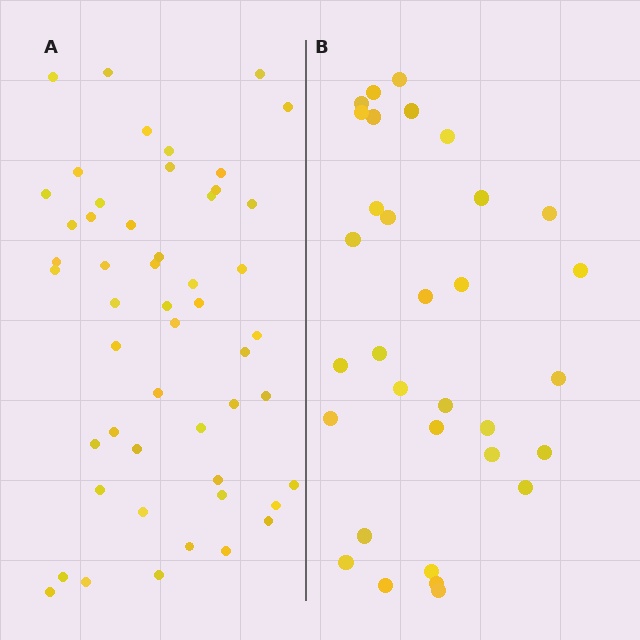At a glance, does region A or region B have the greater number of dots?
Region A (the left region) has more dots.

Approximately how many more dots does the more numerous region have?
Region A has approximately 20 more dots than region B.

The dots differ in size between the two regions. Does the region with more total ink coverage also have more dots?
No. Region B has more total ink coverage because its dots are larger, but region A actually contains more individual dots. Total area can be misleading — the number of items is what matters here.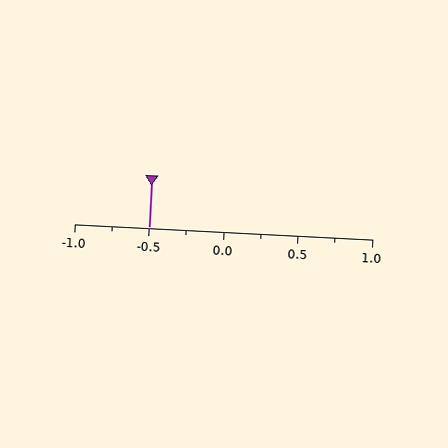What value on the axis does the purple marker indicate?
The marker indicates approximately -0.5.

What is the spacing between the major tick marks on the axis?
The major ticks are spaced 0.5 apart.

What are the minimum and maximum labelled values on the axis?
The axis runs from -1.0 to 1.0.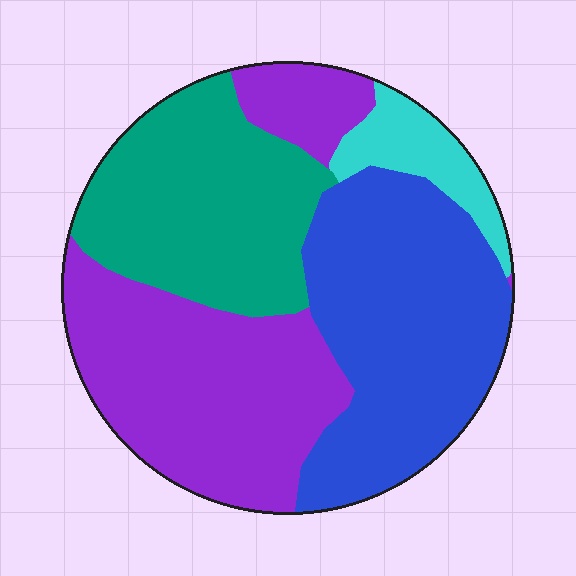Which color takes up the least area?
Cyan, at roughly 5%.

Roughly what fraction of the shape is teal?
Teal takes up between a sixth and a third of the shape.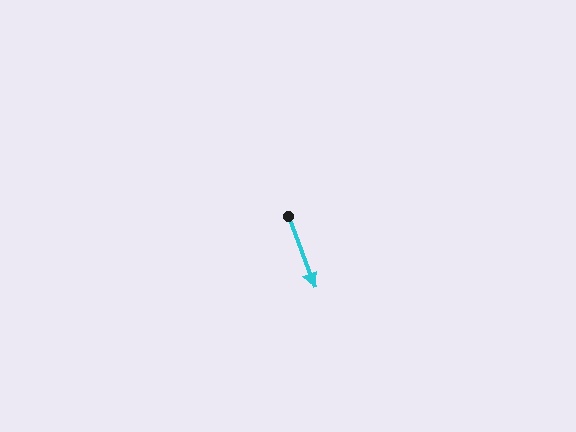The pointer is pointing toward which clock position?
Roughly 5 o'clock.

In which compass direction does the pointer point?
South.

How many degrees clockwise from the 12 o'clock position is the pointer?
Approximately 160 degrees.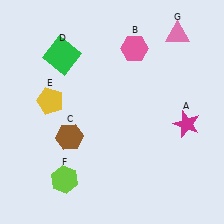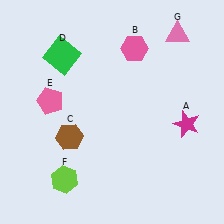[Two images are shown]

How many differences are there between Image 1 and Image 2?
There is 1 difference between the two images.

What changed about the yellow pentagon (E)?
In Image 1, E is yellow. In Image 2, it changed to pink.